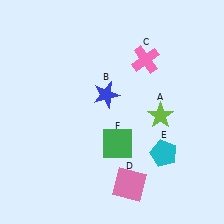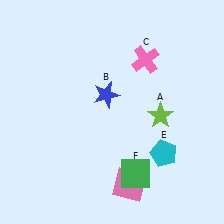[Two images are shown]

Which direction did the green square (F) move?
The green square (F) moved down.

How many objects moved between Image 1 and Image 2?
1 object moved between the two images.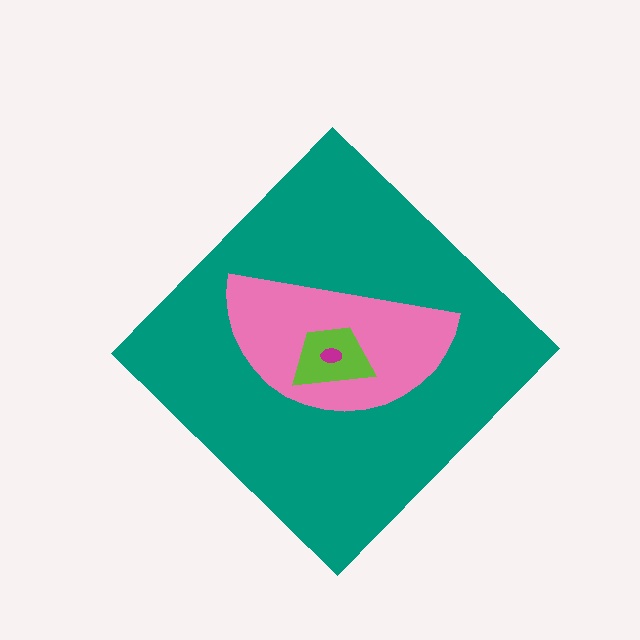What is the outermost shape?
The teal diamond.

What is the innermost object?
The magenta ellipse.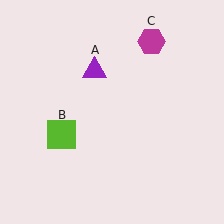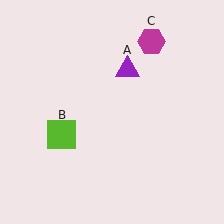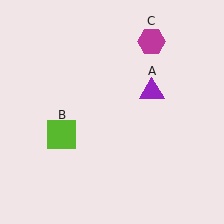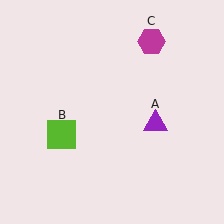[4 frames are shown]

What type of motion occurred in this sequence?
The purple triangle (object A) rotated clockwise around the center of the scene.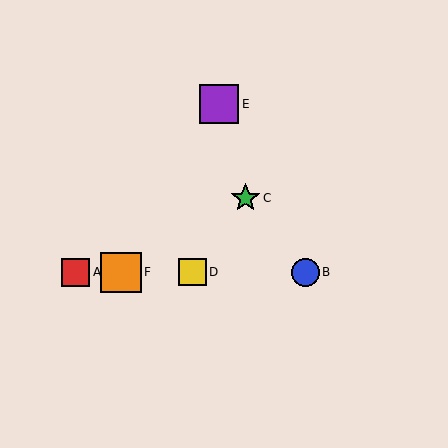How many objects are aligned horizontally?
4 objects (A, B, D, F) are aligned horizontally.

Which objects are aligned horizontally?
Objects A, B, D, F are aligned horizontally.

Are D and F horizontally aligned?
Yes, both are at y≈272.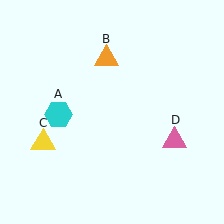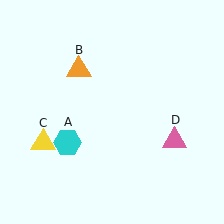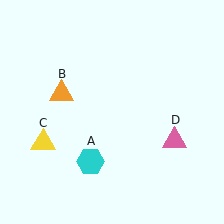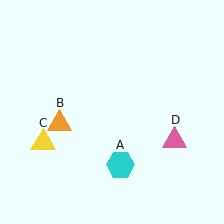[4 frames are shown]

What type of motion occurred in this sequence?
The cyan hexagon (object A), orange triangle (object B) rotated counterclockwise around the center of the scene.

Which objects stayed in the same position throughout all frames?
Yellow triangle (object C) and pink triangle (object D) remained stationary.